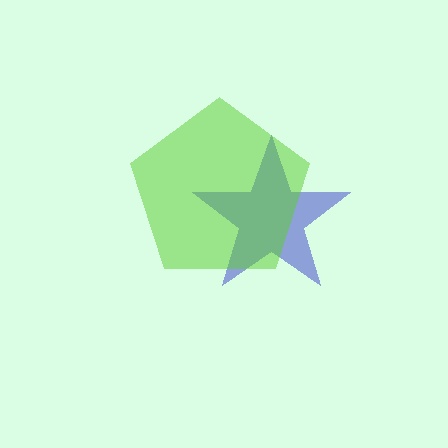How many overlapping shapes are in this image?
There are 2 overlapping shapes in the image.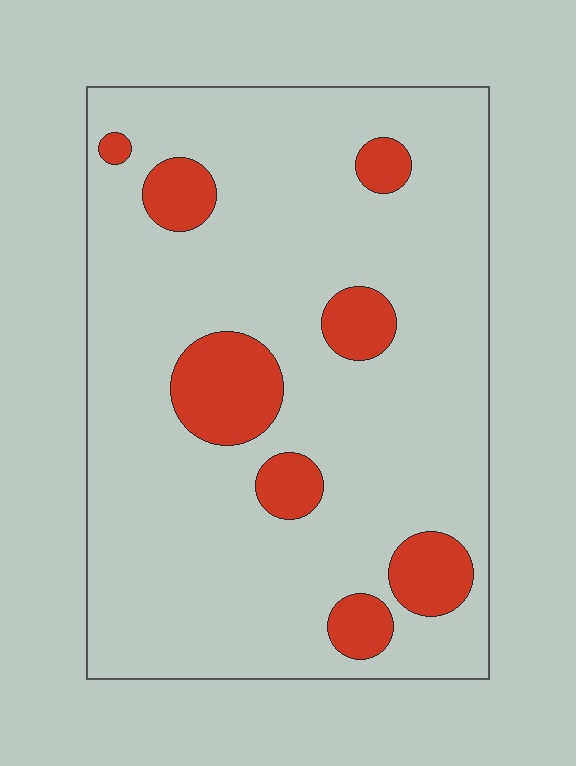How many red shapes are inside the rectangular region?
8.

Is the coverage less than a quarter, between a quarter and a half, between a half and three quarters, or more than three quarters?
Less than a quarter.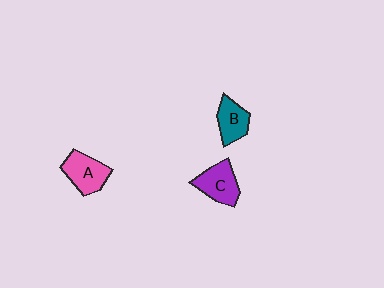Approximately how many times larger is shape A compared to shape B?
Approximately 1.2 times.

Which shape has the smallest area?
Shape B (teal).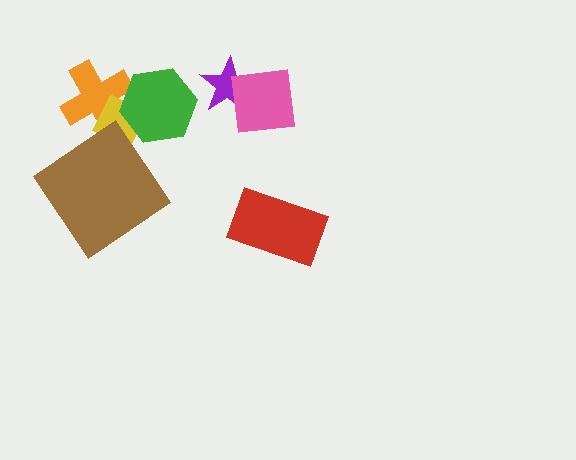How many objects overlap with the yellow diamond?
3 objects overlap with the yellow diamond.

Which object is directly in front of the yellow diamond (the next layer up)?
The brown diamond is directly in front of the yellow diamond.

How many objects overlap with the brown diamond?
1 object overlaps with the brown diamond.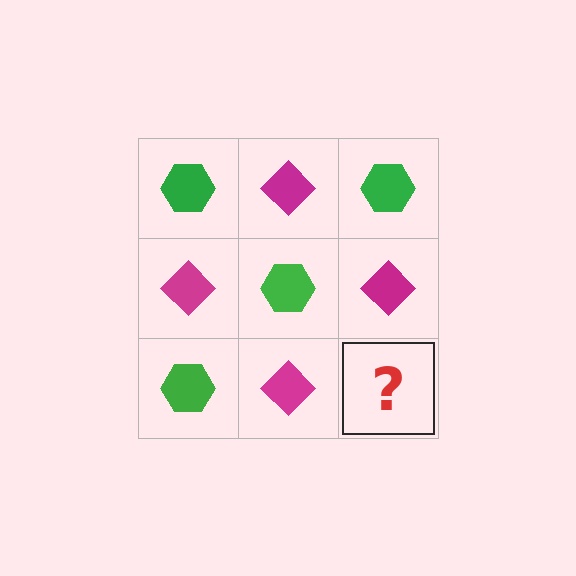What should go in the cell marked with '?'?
The missing cell should contain a green hexagon.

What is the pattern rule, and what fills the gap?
The rule is that it alternates green hexagon and magenta diamond in a checkerboard pattern. The gap should be filled with a green hexagon.